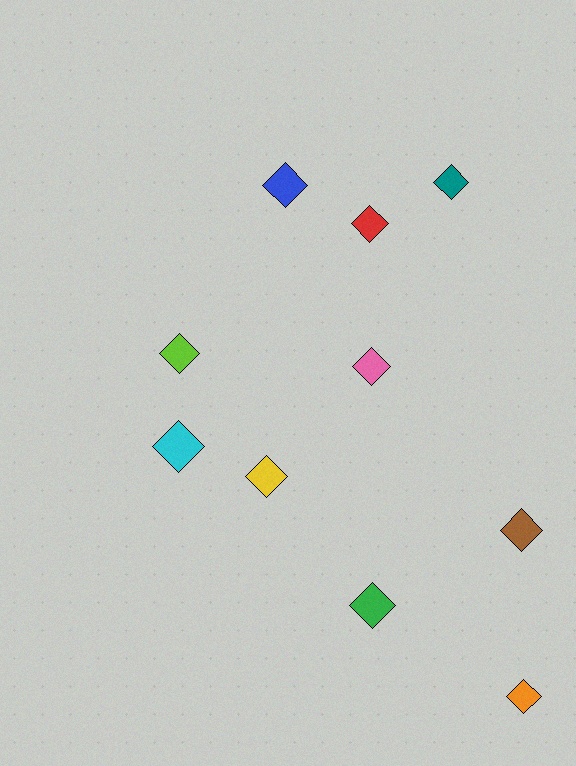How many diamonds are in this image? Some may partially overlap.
There are 10 diamonds.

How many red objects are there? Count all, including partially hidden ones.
There is 1 red object.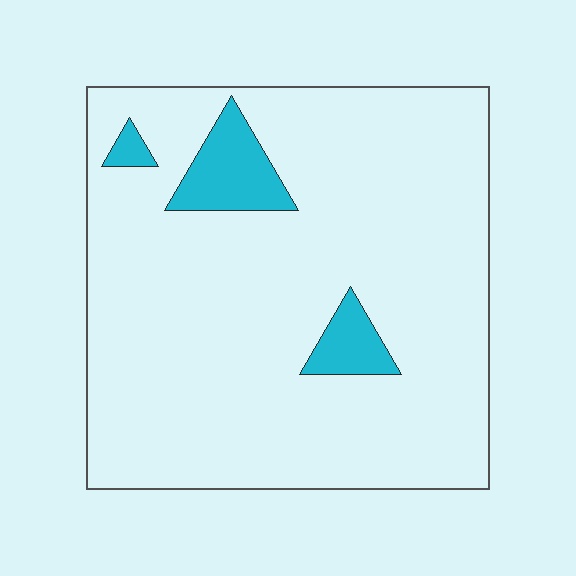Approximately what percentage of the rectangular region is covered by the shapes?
Approximately 10%.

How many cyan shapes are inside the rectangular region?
3.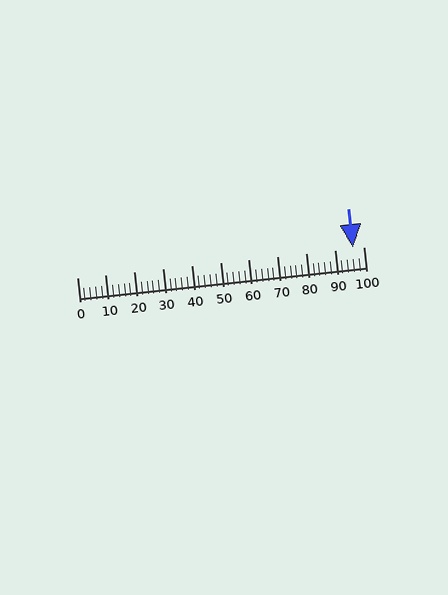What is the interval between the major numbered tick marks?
The major tick marks are spaced 10 units apart.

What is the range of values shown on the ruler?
The ruler shows values from 0 to 100.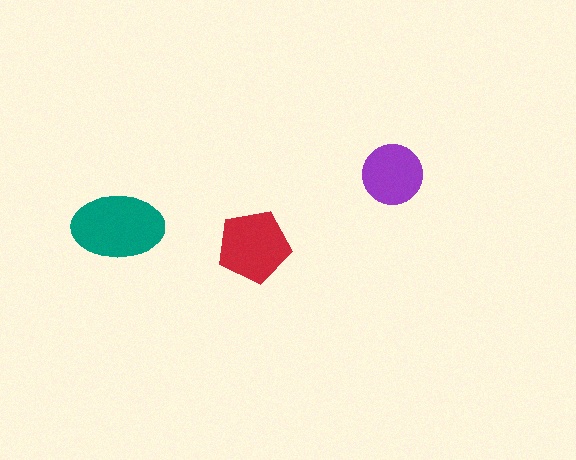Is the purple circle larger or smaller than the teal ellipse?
Smaller.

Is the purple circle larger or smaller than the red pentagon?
Smaller.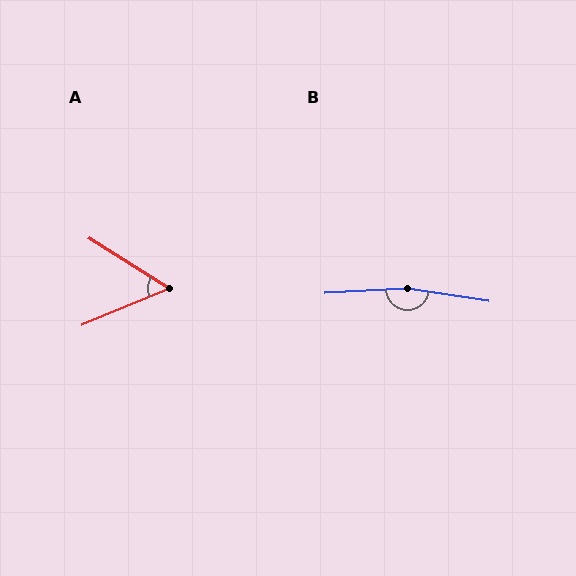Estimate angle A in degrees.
Approximately 55 degrees.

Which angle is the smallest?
A, at approximately 55 degrees.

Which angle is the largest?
B, at approximately 168 degrees.